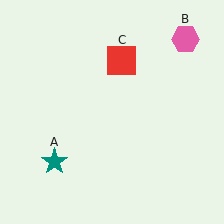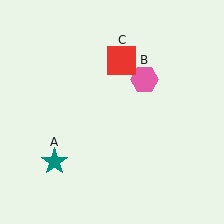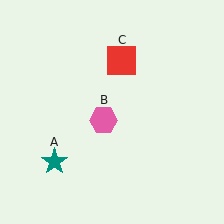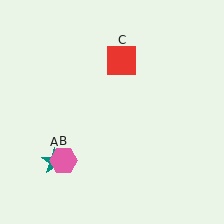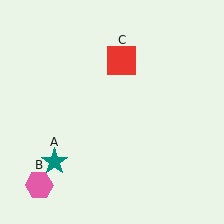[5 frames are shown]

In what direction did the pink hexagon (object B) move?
The pink hexagon (object B) moved down and to the left.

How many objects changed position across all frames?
1 object changed position: pink hexagon (object B).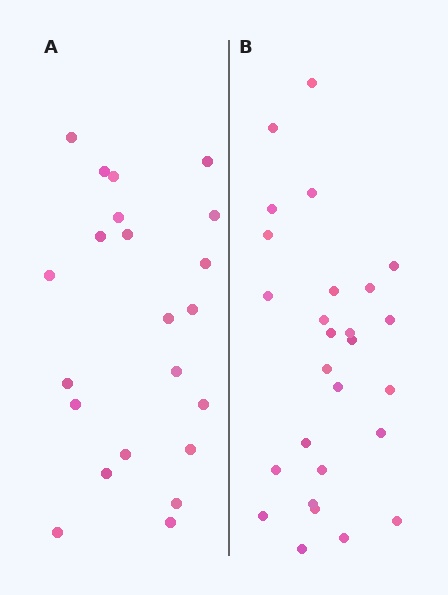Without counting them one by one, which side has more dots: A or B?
Region B (the right region) has more dots.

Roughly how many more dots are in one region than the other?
Region B has about 5 more dots than region A.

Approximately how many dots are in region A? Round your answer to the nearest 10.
About 20 dots. (The exact count is 22, which rounds to 20.)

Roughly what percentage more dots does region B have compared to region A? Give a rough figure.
About 25% more.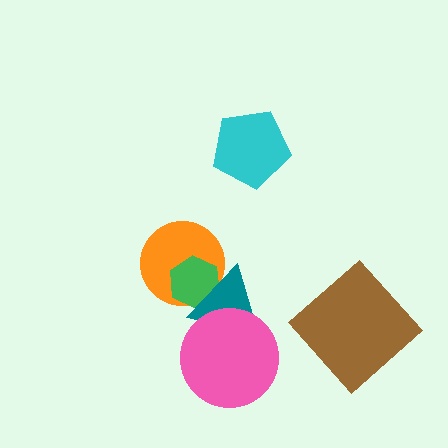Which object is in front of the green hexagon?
The teal triangle is in front of the green hexagon.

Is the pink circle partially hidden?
No, no other shape covers it.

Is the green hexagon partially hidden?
Yes, it is partially covered by another shape.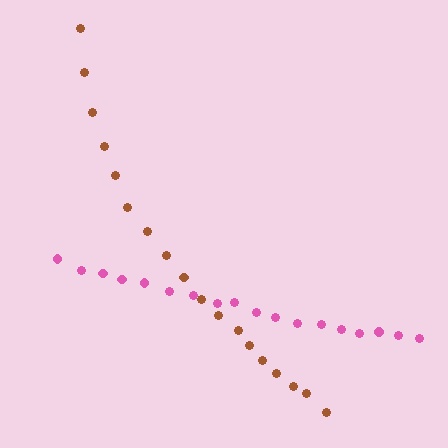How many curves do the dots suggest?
There are 2 distinct paths.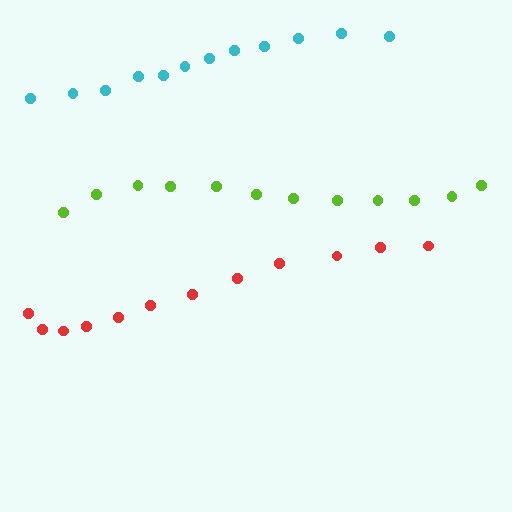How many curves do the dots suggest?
There are 3 distinct paths.